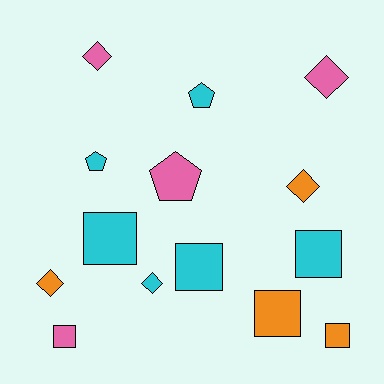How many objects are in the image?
There are 14 objects.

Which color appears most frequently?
Cyan, with 6 objects.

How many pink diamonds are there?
There are 2 pink diamonds.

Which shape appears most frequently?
Square, with 6 objects.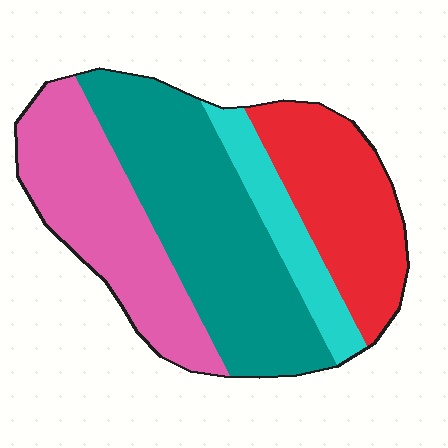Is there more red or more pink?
Pink.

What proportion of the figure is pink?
Pink takes up about one quarter (1/4) of the figure.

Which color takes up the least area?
Cyan, at roughly 10%.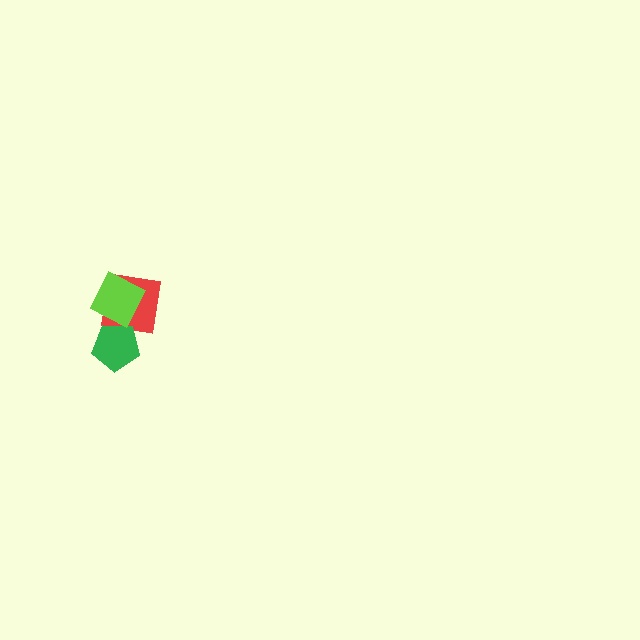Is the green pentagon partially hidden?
Yes, it is partially covered by another shape.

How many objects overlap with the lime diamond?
2 objects overlap with the lime diamond.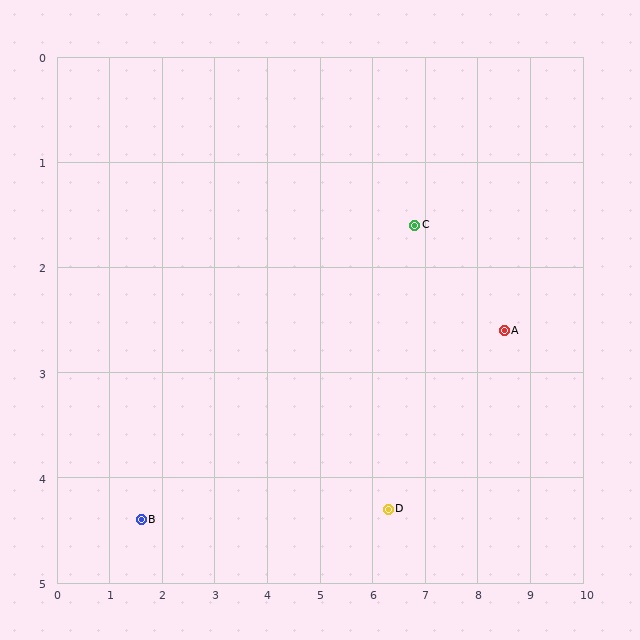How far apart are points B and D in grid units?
Points B and D are about 4.7 grid units apart.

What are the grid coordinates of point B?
Point B is at approximately (1.6, 4.4).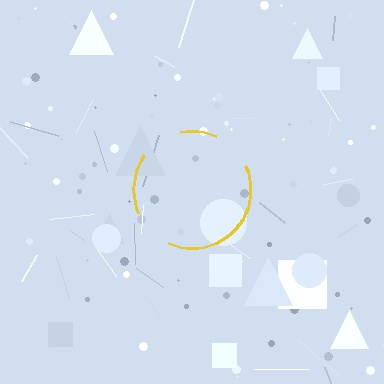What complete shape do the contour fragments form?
The contour fragments form a circle.